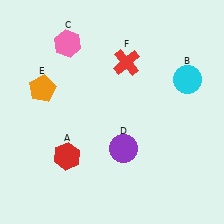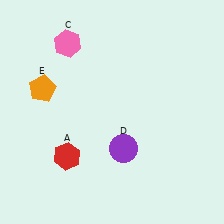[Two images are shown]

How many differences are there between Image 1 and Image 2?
There are 2 differences between the two images.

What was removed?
The cyan circle (B), the red cross (F) were removed in Image 2.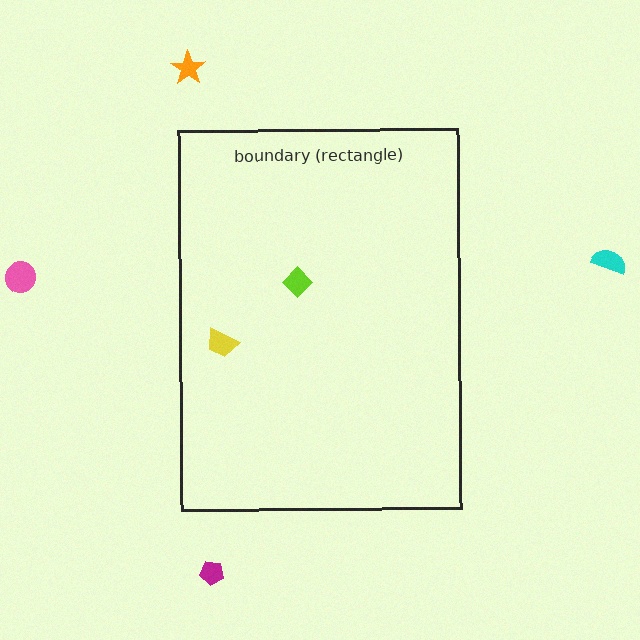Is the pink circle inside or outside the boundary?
Outside.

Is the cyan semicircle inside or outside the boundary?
Outside.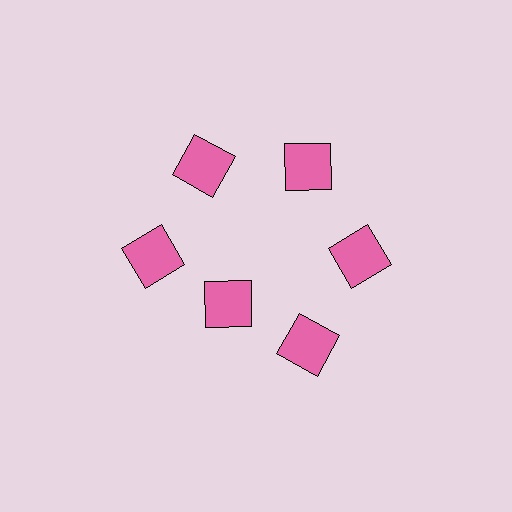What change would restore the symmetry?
The symmetry would be restored by moving it outward, back onto the ring so that all 6 squares sit at equal angles and equal distance from the center.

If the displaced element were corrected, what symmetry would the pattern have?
It would have 6-fold rotational symmetry — the pattern would map onto itself every 60 degrees.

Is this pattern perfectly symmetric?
No. The 6 pink squares are arranged in a ring, but one element near the 7 o'clock position is pulled inward toward the center, breaking the 6-fold rotational symmetry.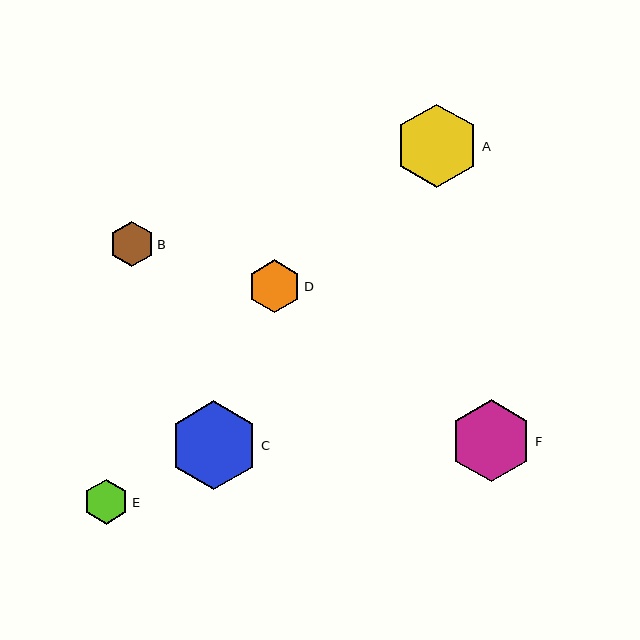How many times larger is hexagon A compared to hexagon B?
Hexagon A is approximately 1.9 times the size of hexagon B.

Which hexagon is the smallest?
Hexagon B is the smallest with a size of approximately 45 pixels.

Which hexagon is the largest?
Hexagon C is the largest with a size of approximately 88 pixels.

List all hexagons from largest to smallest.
From largest to smallest: C, A, F, D, E, B.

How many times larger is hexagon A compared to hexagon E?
Hexagon A is approximately 1.9 times the size of hexagon E.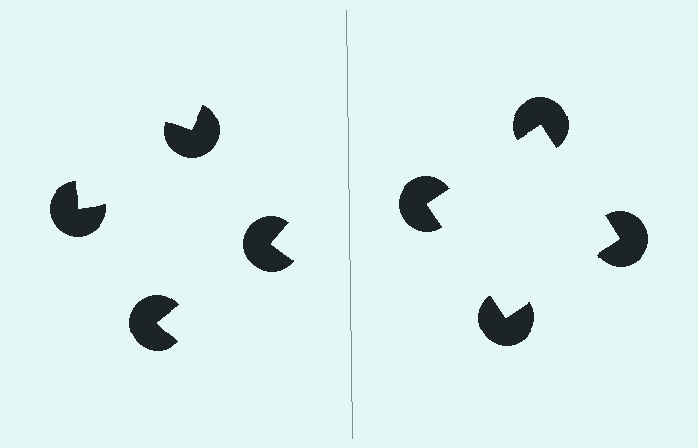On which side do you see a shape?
An illusory square appears on the right side. On the left side the wedge cuts are rotated, so no coherent shape forms.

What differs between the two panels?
The pac-man discs are positioned identically on both sides; only the wedge orientations differ. On the right they align to a square; on the left they are misaligned.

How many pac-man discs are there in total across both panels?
8 — 4 on each side.